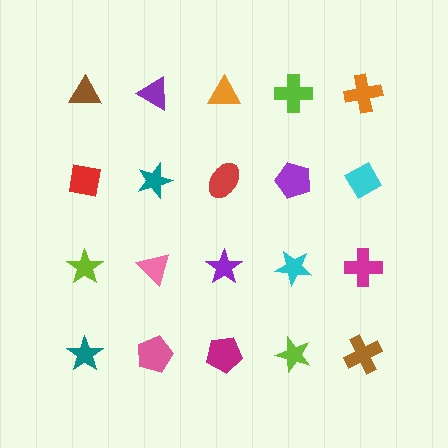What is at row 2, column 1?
A red square.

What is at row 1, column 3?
An orange triangle.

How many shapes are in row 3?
5 shapes.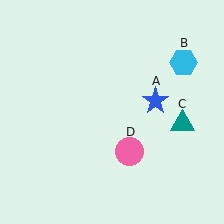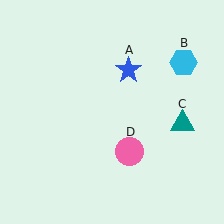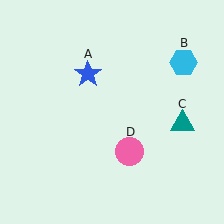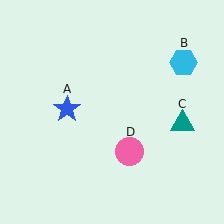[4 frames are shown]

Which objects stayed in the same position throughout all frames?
Cyan hexagon (object B) and teal triangle (object C) and pink circle (object D) remained stationary.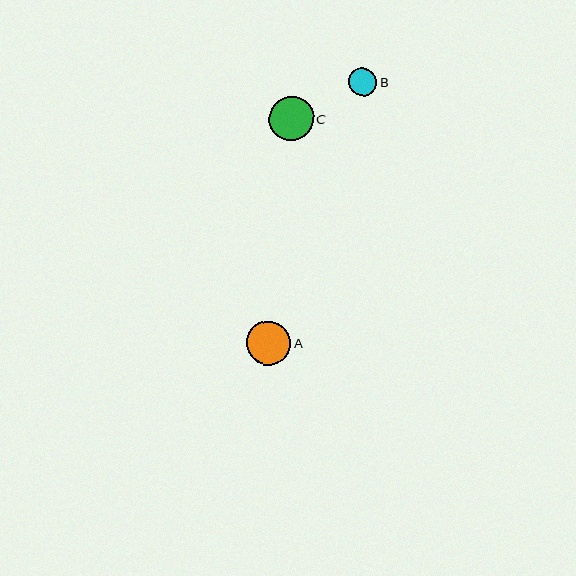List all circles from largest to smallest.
From largest to smallest: C, A, B.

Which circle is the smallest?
Circle B is the smallest with a size of approximately 28 pixels.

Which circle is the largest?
Circle C is the largest with a size of approximately 45 pixels.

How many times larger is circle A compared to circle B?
Circle A is approximately 1.5 times the size of circle B.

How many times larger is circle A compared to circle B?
Circle A is approximately 1.5 times the size of circle B.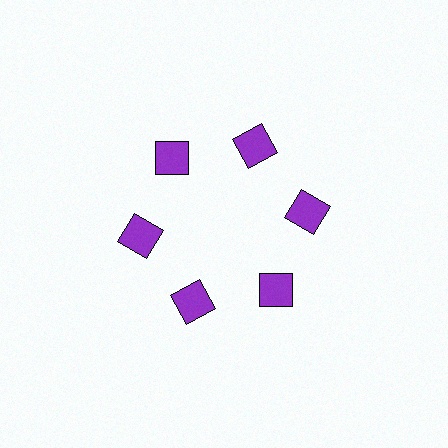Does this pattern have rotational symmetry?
Yes, this pattern has 6-fold rotational symmetry. It looks the same after rotating 60 degrees around the center.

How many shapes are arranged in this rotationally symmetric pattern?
There are 6 shapes, arranged in 6 groups of 1.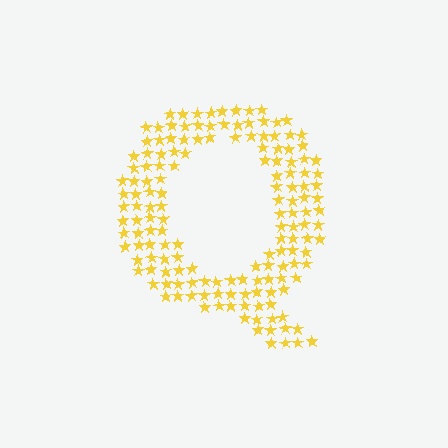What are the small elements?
The small elements are stars.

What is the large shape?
The large shape is the letter Q.